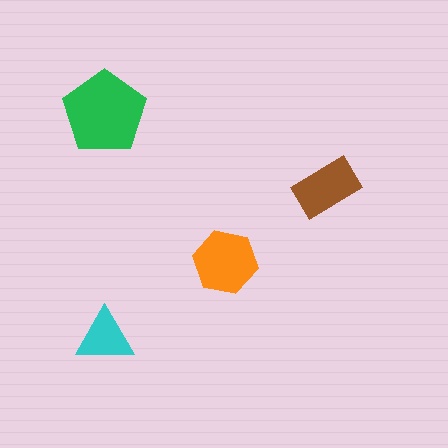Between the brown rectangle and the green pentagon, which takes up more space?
The green pentagon.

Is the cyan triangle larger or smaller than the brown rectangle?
Smaller.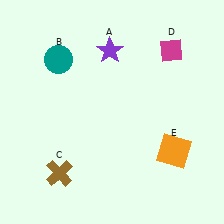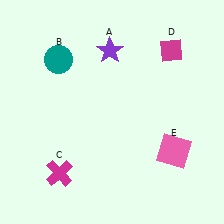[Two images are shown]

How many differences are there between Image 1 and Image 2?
There are 2 differences between the two images.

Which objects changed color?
C changed from brown to magenta. E changed from orange to pink.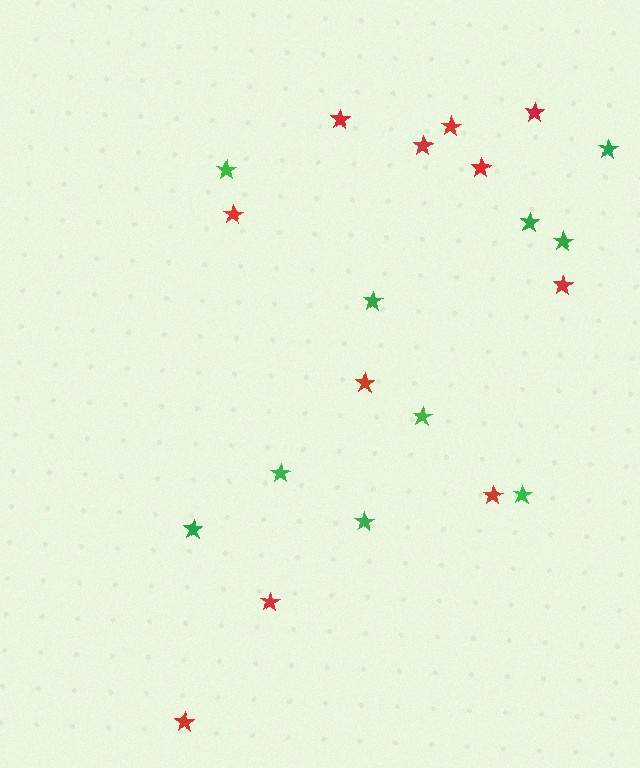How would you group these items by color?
There are 2 groups: one group of red stars (11) and one group of green stars (10).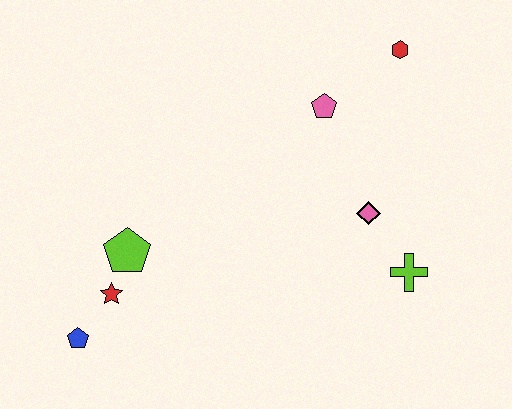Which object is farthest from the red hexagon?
The blue pentagon is farthest from the red hexagon.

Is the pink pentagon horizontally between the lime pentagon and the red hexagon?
Yes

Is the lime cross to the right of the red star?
Yes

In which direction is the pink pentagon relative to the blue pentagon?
The pink pentagon is to the right of the blue pentagon.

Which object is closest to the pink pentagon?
The red hexagon is closest to the pink pentagon.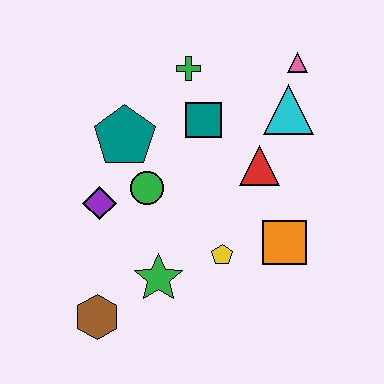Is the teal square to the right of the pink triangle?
No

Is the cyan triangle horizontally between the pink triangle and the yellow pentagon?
Yes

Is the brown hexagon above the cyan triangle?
No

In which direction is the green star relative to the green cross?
The green star is below the green cross.